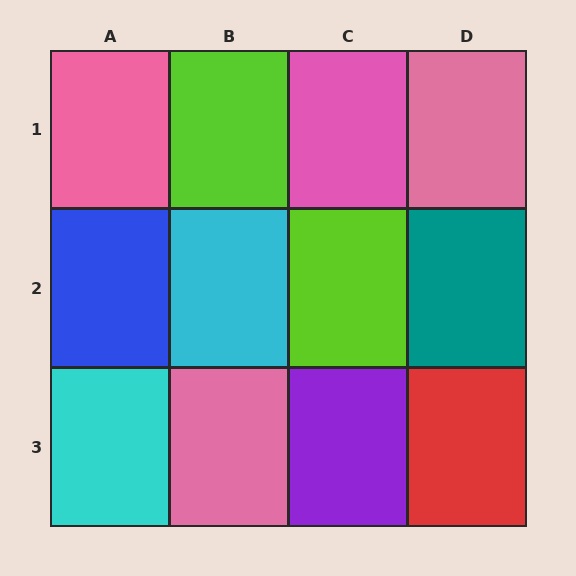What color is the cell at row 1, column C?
Pink.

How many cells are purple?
1 cell is purple.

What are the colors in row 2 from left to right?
Blue, cyan, lime, teal.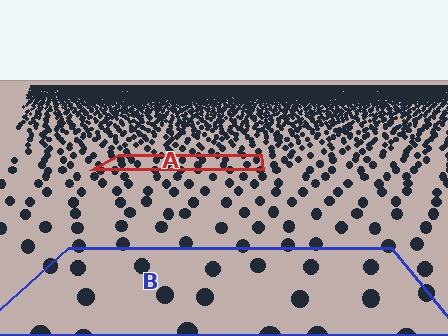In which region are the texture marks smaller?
The texture marks are smaller in region A, because it is farther away.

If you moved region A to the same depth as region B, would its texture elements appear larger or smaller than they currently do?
They would appear larger. At a closer depth, the same texture elements are projected at a bigger on-screen size.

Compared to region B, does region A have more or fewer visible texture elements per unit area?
Region A has more texture elements per unit area — they are packed more densely because it is farther away.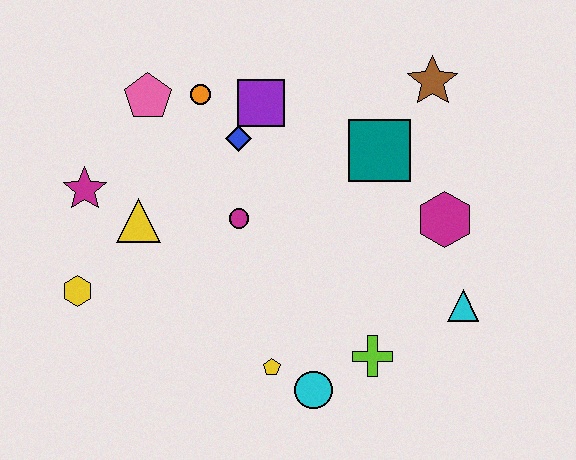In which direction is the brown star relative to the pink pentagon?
The brown star is to the right of the pink pentagon.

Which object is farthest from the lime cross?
The pink pentagon is farthest from the lime cross.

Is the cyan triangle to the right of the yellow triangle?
Yes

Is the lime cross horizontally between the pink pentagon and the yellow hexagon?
No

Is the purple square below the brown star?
Yes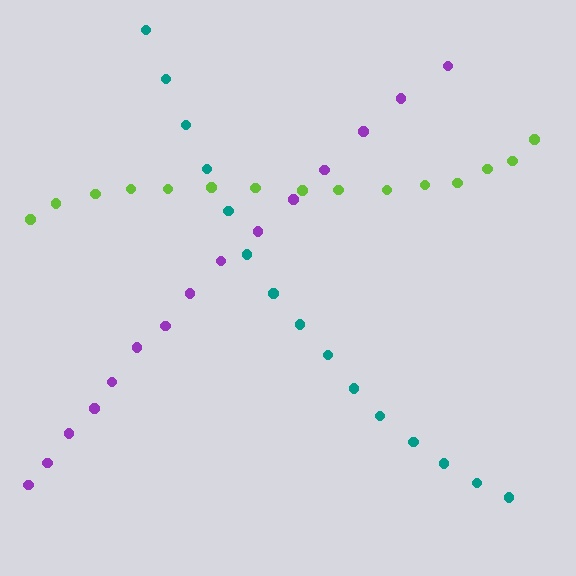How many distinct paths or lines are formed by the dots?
There are 3 distinct paths.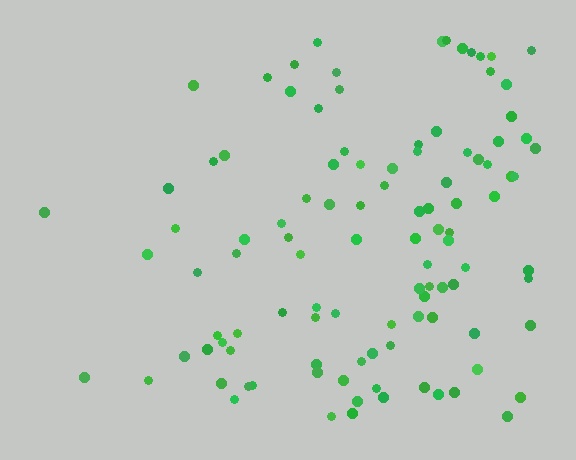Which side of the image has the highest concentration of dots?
The right.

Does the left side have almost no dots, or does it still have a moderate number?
Still a moderate number, just noticeably fewer than the right.